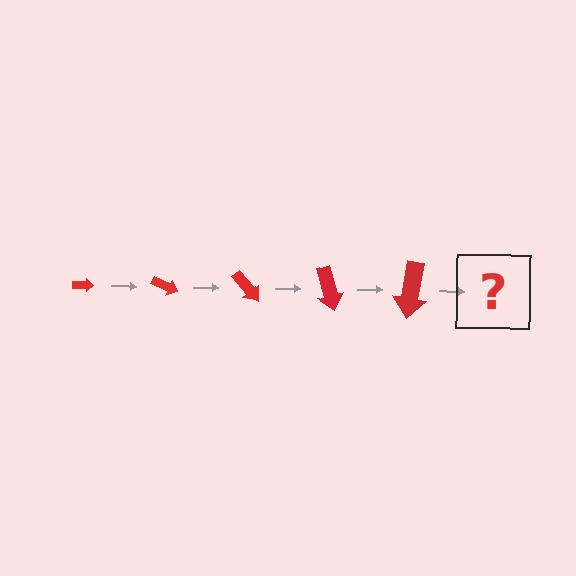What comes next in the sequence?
The next element should be an arrow, larger than the previous one and rotated 125 degrees from the start.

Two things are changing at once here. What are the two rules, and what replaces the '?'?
The two rules are that the arrow grows larger each step and it rotates 25 degrees each step. The '?' should be an arrow, larger than the previous one and rotated 125 degrees from the start.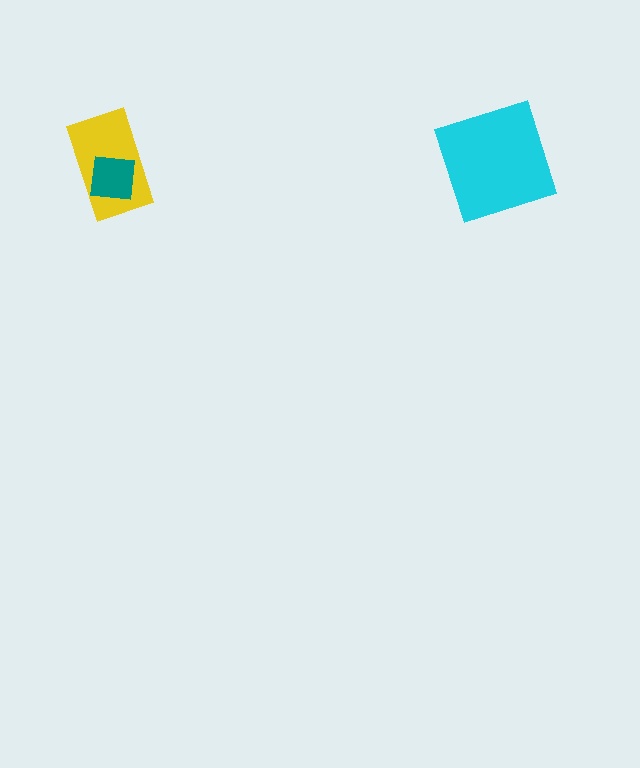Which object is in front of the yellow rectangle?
The teal square is in front of the yellow rectangle.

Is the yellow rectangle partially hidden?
Yes, it is partially covered by another shape.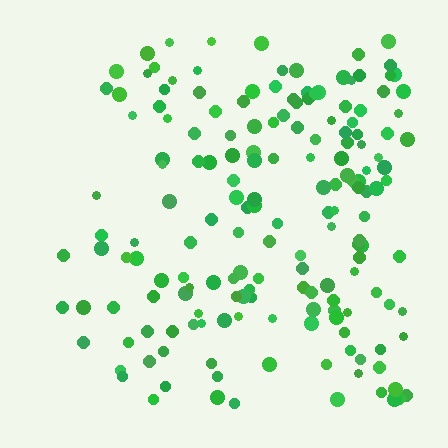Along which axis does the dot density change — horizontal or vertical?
Horizontal.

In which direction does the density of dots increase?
From left to right, with the right side densest.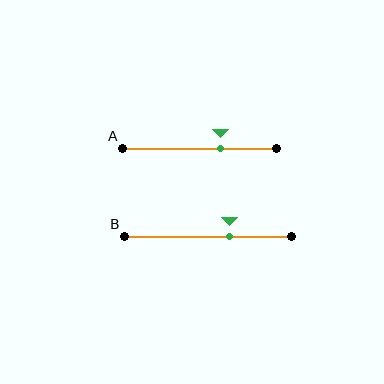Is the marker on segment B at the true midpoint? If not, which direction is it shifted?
No, the marker on segment B is shifted to the right by about 13% of the segment length.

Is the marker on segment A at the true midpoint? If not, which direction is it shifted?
No, the marker on segment A is shifted to the right by about 13% of the segment length.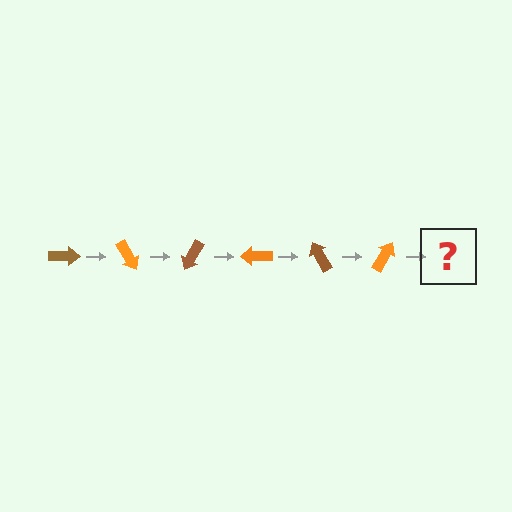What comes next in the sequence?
The next element should be a brown arrow, rotated 360 degrees from the start.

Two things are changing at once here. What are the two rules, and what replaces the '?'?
The two rules are that it rotates 60 degrees each step and the color cycles through brown and orange. The '?' should be a brown arrow, rotated 360 degrees from the start.